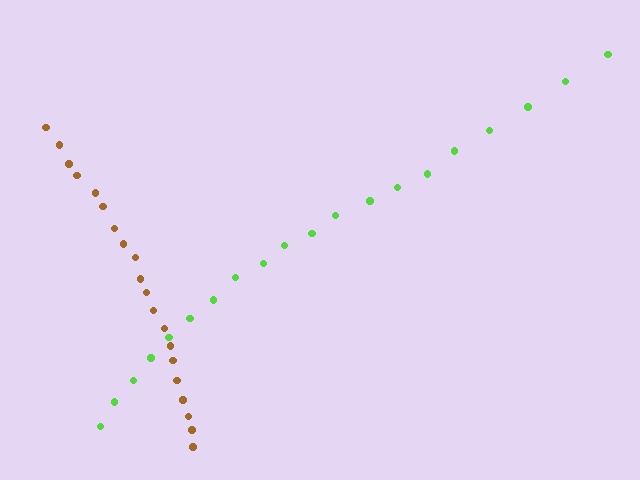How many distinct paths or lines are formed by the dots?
There are 2 distinct paths.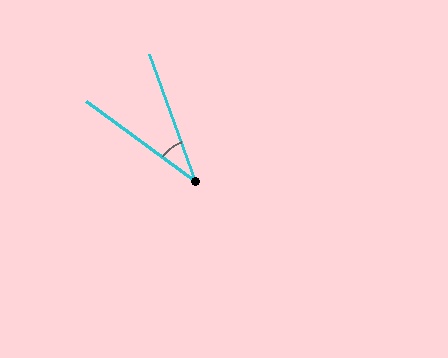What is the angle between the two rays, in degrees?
Approximately 34 degrees.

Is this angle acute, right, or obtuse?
It is acute.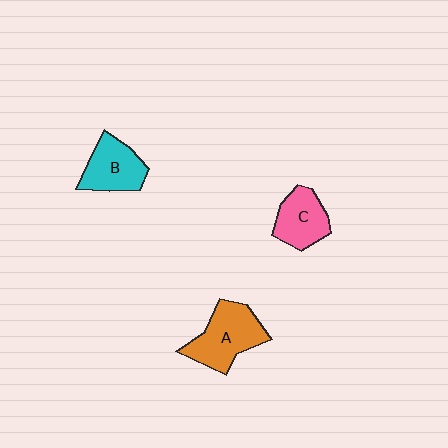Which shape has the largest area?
Shape A (orange).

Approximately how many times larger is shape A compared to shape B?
Approximately 1.3 times.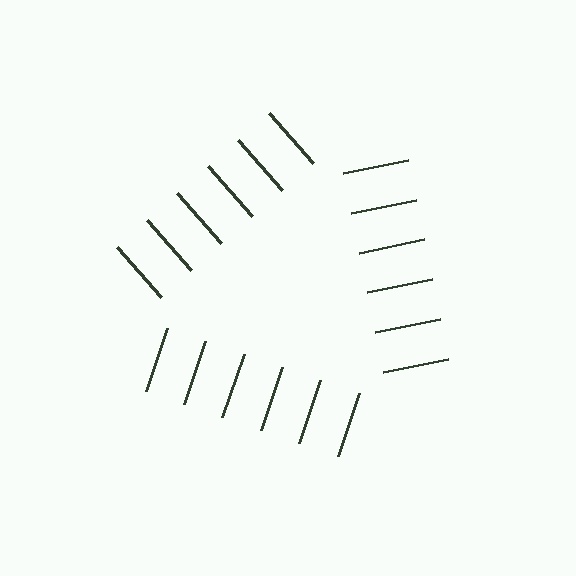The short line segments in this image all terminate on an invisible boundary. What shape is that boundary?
An illusory triangle — the line segments terminate on its edges but no continuous stroke is drawn.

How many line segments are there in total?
18 — 6 along each of the 3 edges.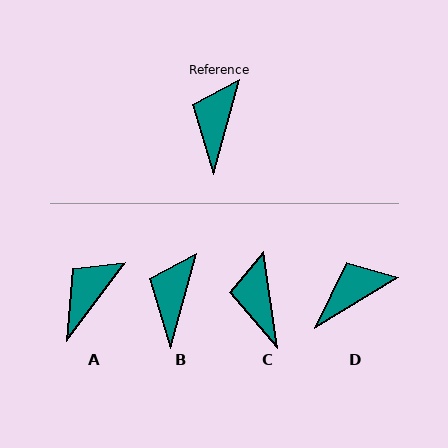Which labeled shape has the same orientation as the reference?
B.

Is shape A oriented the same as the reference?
No, it is off by about 22 degrees.